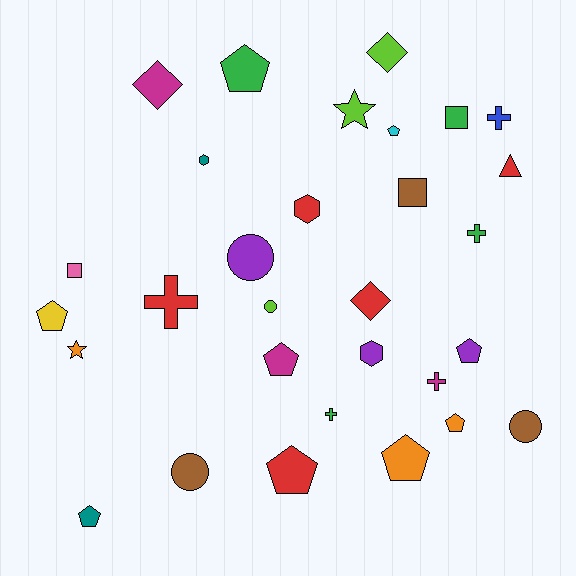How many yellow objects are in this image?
There is 1 yellow object.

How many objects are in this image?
There are 30 objects.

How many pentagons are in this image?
There are 9 pentagons.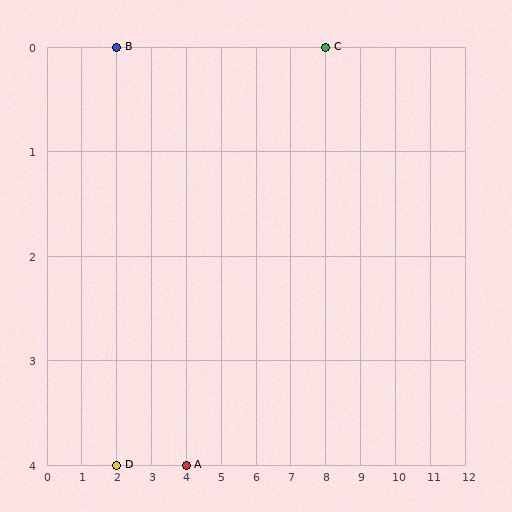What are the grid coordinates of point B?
Point B is at grid coordinates (2, 0).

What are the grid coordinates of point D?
Point D is at grid coordinates (2, 4).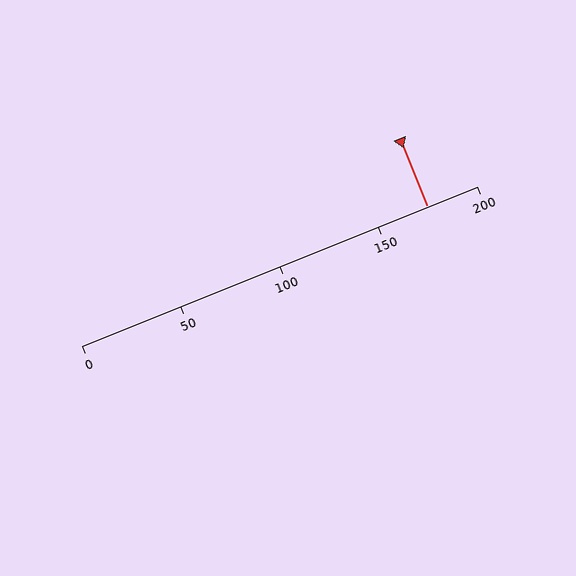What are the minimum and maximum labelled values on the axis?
The axis runs from 0 to 200.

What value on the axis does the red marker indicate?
The marker indicates approximately 175.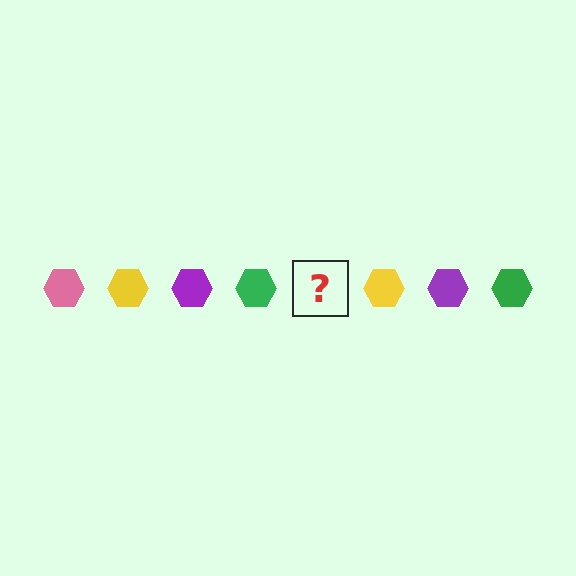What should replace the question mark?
The question mark should be replaced with a pink hexagon.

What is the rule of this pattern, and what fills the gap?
The rule is that the pattern cycles through pink, yellow, purple, green hexagons. The gap should be filled with a pink hexagon.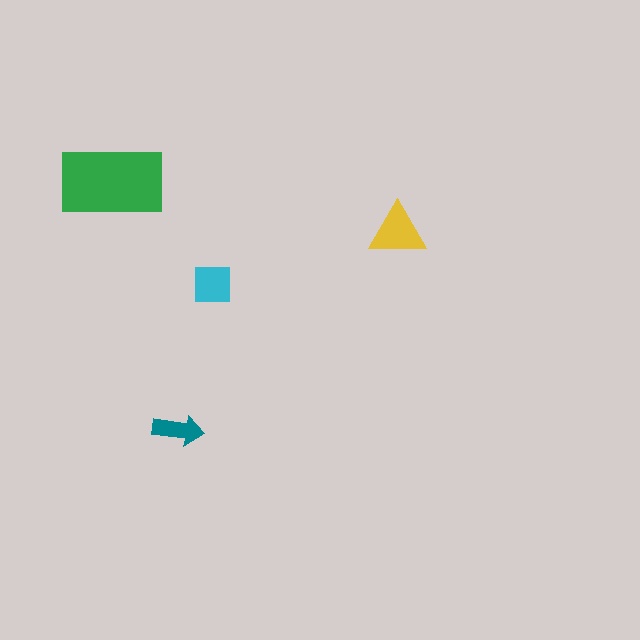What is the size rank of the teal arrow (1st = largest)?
4th.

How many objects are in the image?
There are 4 objects in the image.